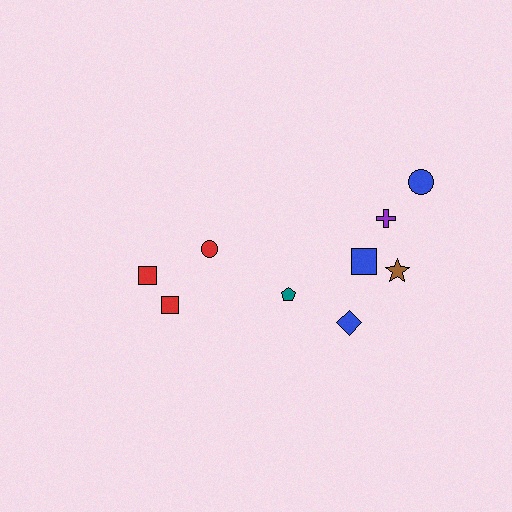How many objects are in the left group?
There are 3 objects.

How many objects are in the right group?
There are 6 objects.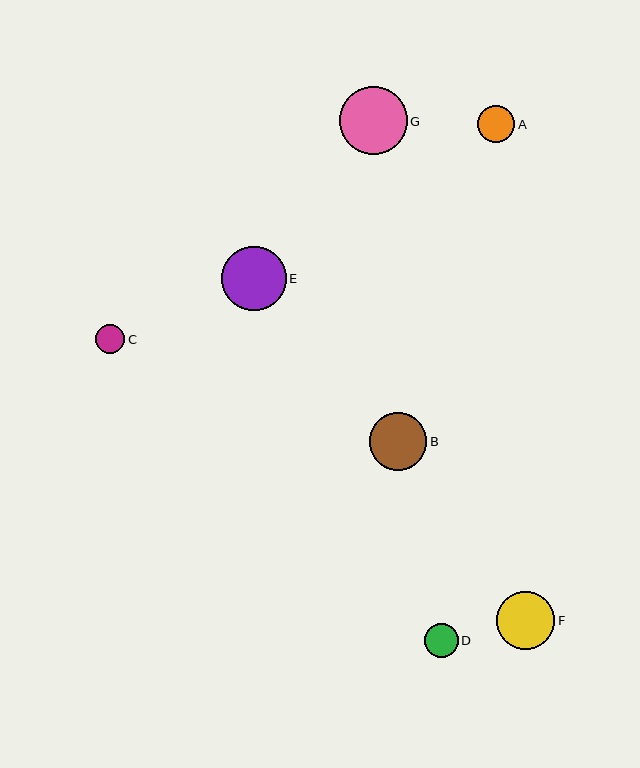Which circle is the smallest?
Circle C is the smallest with a size of approximately 29 pixels.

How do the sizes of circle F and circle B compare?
Circle F and circle B are approximately the same size.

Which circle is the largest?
Circle G is the largest with a size of approximately 68 pixels.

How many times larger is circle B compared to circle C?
Circle B is approximately 2.0 times the size of circle C.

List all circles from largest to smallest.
From largest to smallest: G, E, F, B, A, D, C.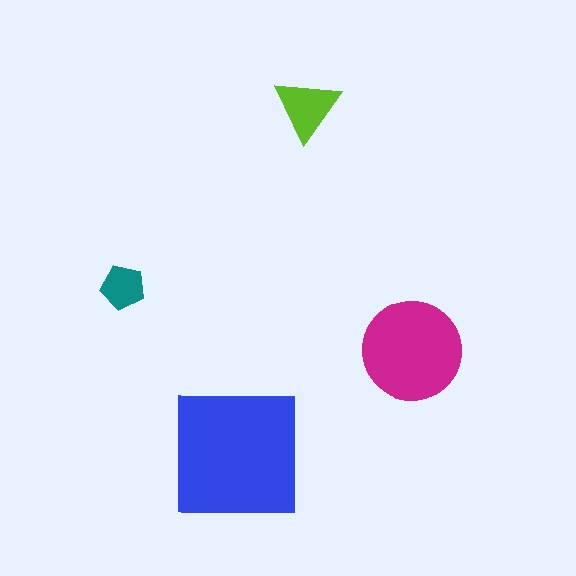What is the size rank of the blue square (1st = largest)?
1st.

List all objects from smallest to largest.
The teal pentagon, the lime triangle, the magenta circle, the blue square.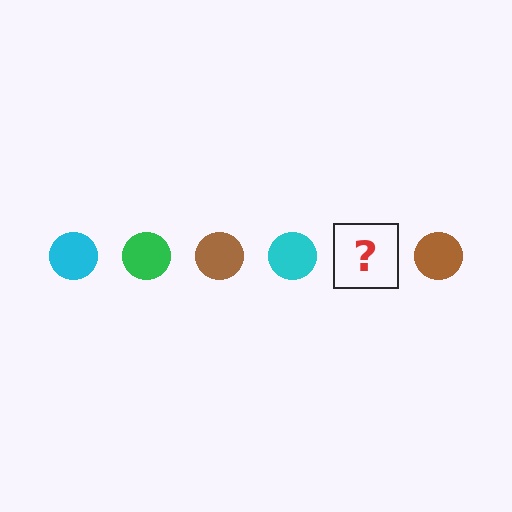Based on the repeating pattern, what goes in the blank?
The blank should be a green circle.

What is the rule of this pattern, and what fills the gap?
The rule is that the pattern cycles through cyan, green, brown circles. The gap should be filled with a green circle.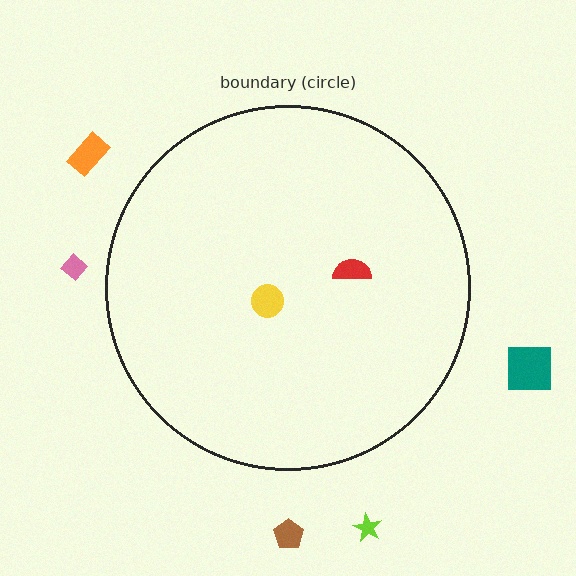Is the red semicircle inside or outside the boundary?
Inside.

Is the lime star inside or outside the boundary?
Outside.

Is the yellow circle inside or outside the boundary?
Inside.